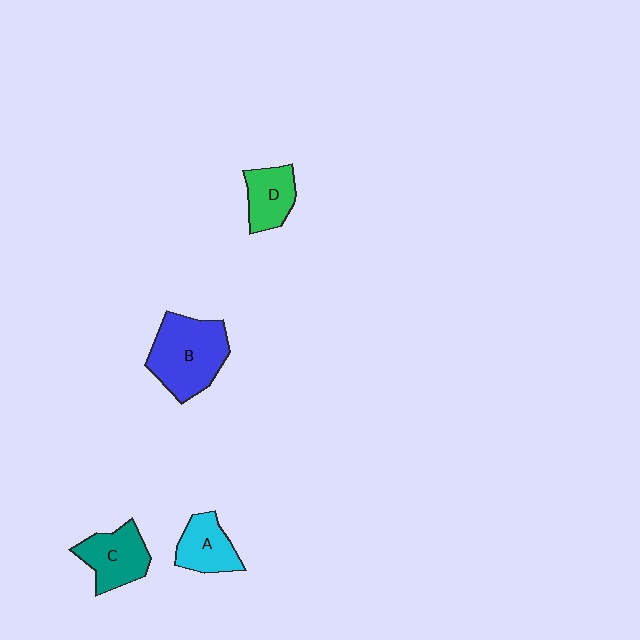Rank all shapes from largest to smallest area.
From largest to smallest: B (blue), C (teal), A (cyan), D (green).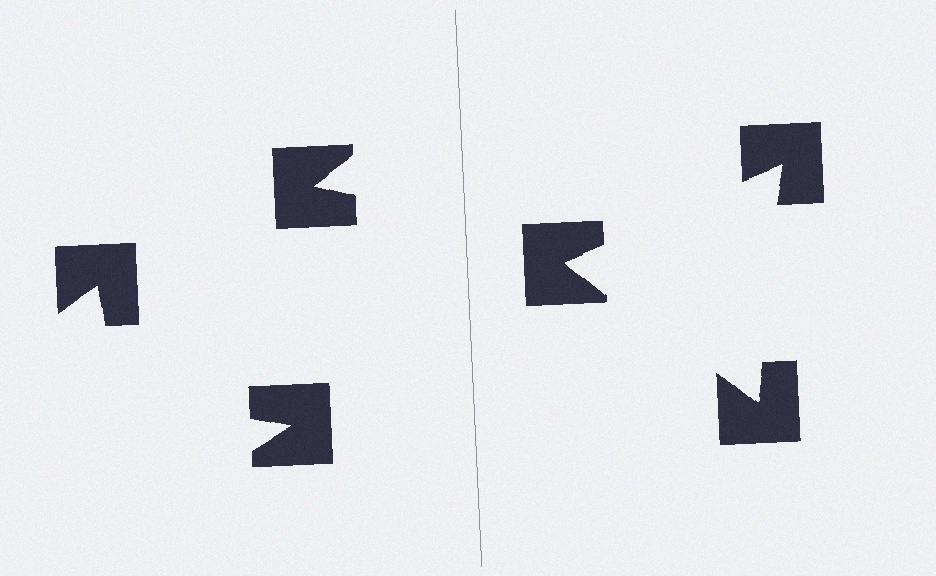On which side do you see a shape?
An illusory triangle appears on the right side. On the left side the wedge cuts are rotated, so no coherent shape forms.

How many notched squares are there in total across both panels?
6 — 3 on each side.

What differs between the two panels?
The notched squares are positioned identically on both sides; only the wedge orientations differ. On the right they align to a triangle; on the left they are misaligned.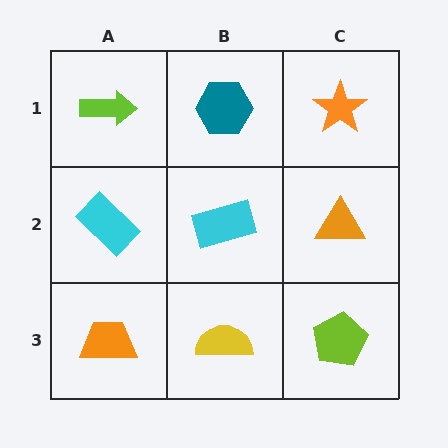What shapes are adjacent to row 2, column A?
A lime arrow (row 1, column A), an orange trapezoid (row 3, column A), a cyan rectangle (row 2, column B).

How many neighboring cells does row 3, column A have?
2.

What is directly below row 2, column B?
A yellow semicircle.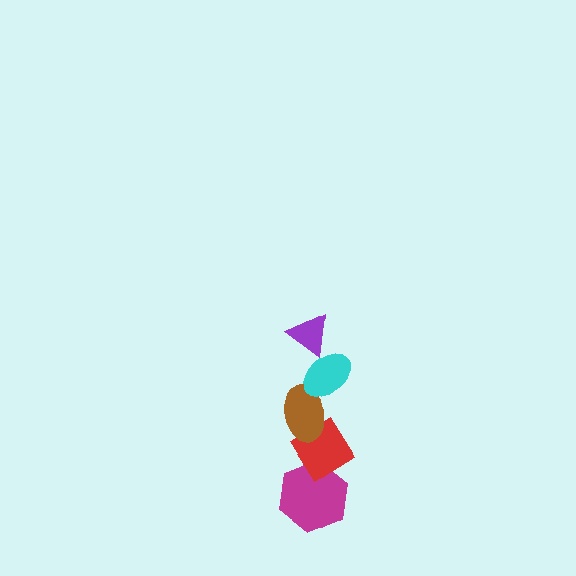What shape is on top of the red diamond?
The brown ellipse is on top of the red diamond.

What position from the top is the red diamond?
The red diamond is 4th from the top.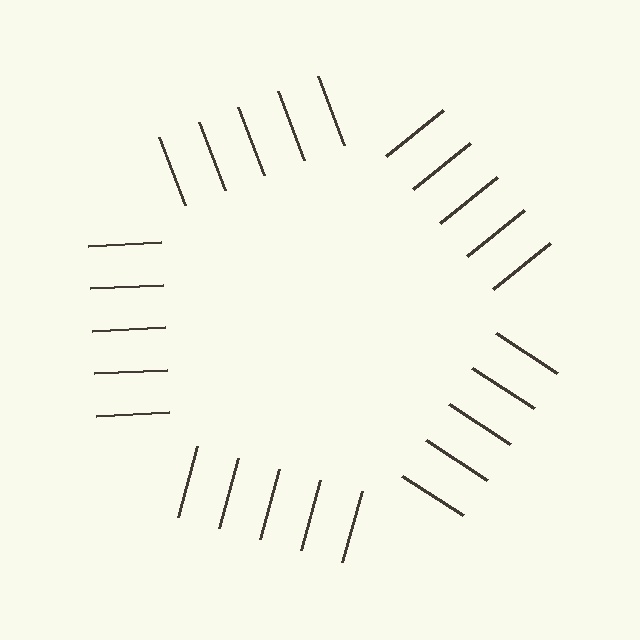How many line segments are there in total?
25 — 5 along each of the 5 edges.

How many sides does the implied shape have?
5 sides — the line-ends trace a pentagon.